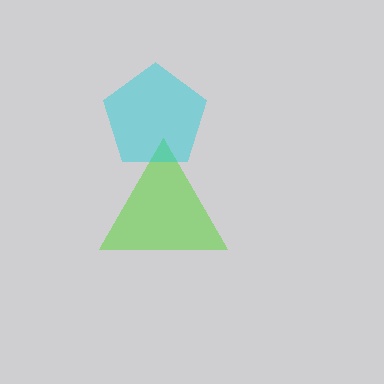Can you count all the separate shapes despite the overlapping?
Yes, there are 2 separate shapes.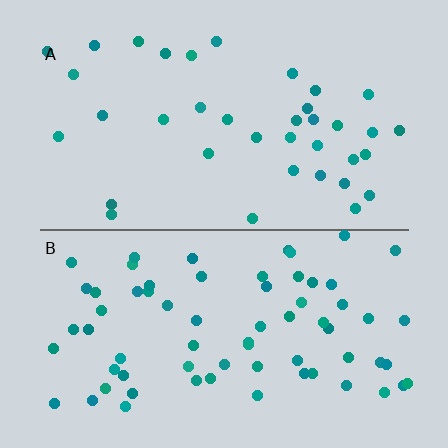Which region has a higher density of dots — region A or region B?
B (the bottom).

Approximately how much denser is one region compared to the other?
Approximately 1.8× — region B over region A.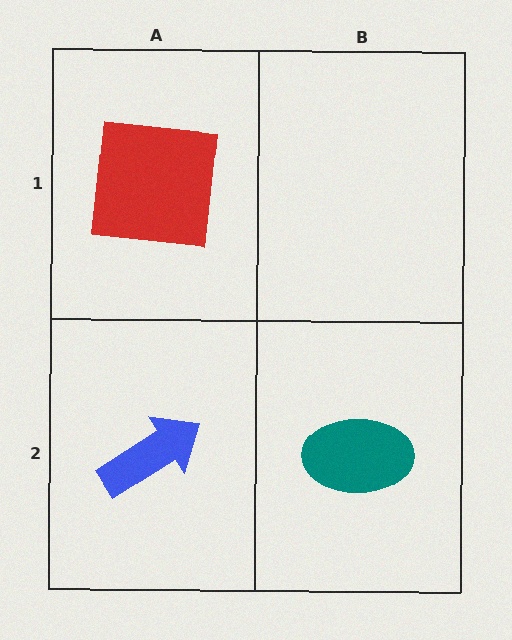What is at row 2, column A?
A blue arrow.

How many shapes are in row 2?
2 shapes.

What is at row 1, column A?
A red square.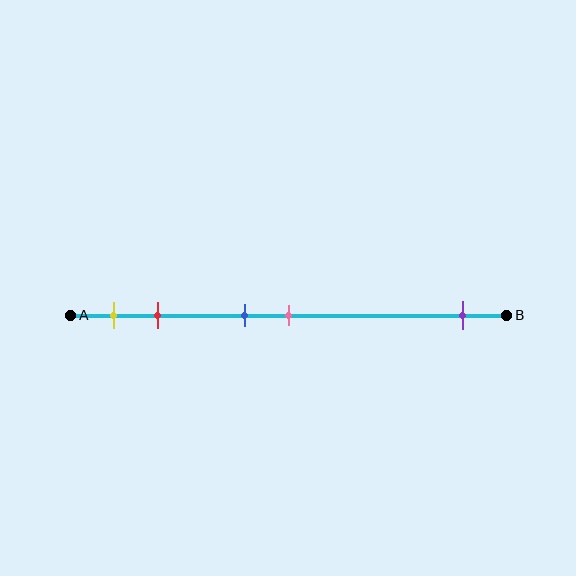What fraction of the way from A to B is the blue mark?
The blue mark is approximately 40% (0.4) of the way from A to B.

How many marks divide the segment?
There are 5 marks dividing the segment.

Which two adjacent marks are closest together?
The blue and pink marks are the closest adjacent pair.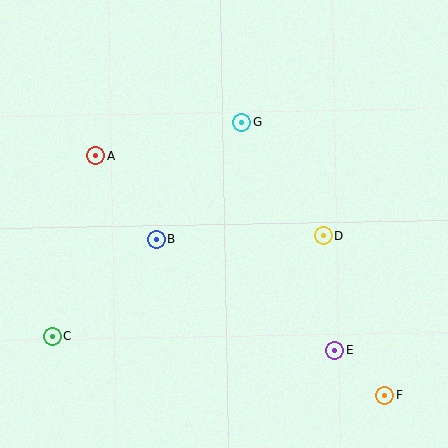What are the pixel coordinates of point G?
Point G is at (242, 122).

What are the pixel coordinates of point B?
Point B is at (157, 239).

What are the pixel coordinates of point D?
Point D is at (323, 236).